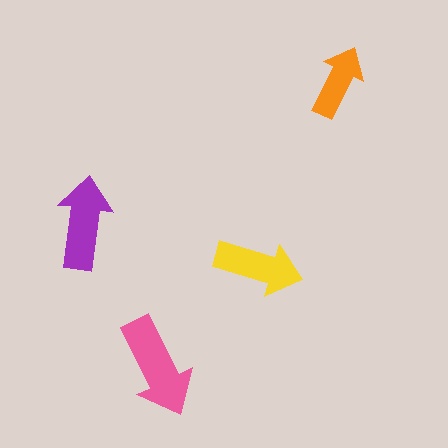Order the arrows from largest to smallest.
the pink one, the purple one, the yellow one, the orange one.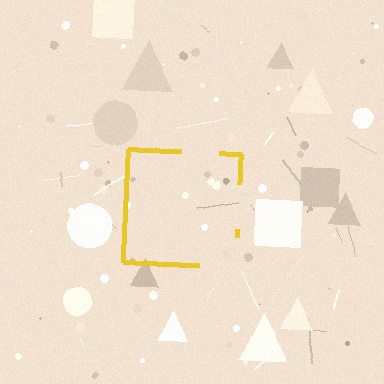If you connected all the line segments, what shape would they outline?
They would outline a square.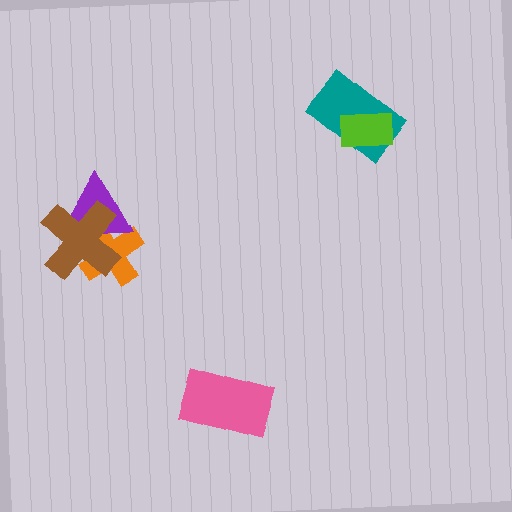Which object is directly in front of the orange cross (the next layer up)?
The purple triangle is directly in front of the orange cross.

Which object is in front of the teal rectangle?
The lime rectangle is in front of the teal rectangle.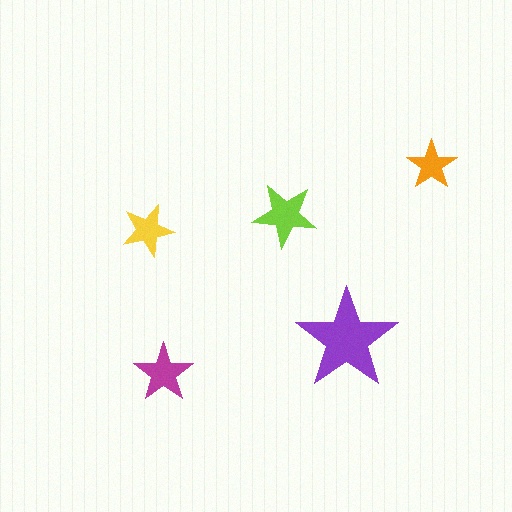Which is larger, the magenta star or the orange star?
The magenta one.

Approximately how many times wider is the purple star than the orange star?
About 2 times wider.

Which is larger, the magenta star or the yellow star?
The magenta one.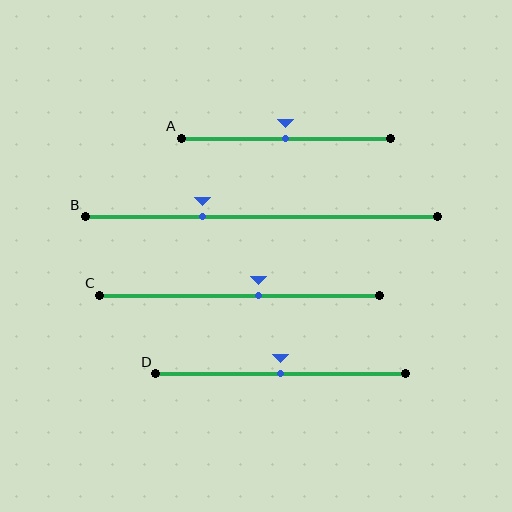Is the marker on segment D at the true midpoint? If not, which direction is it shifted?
Yes, the marker on segment D is at the true midpoint.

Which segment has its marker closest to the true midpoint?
Segment A has its marker closest to the true midpoint.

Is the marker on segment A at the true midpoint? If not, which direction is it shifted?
Yes, the marker on segment A is at the true midpoint.